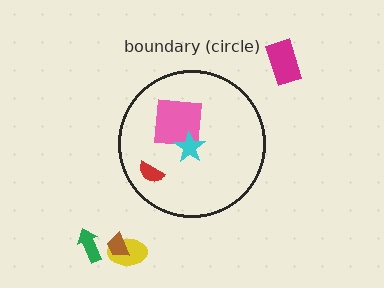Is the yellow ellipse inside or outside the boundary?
Outside.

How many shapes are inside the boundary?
3 inside, 4 outside.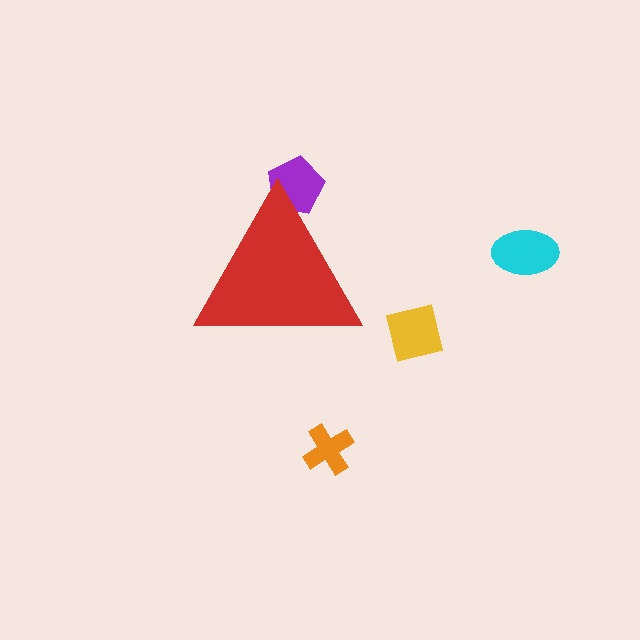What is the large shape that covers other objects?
A red triangle.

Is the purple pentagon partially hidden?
Yes, the purple pentagon is partially hidden behind the red triangle.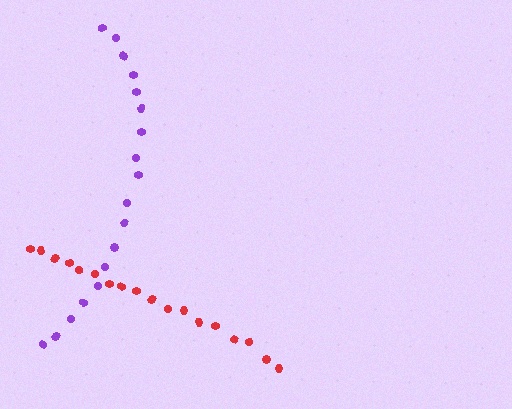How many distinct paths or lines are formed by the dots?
There are 2 distinct paths.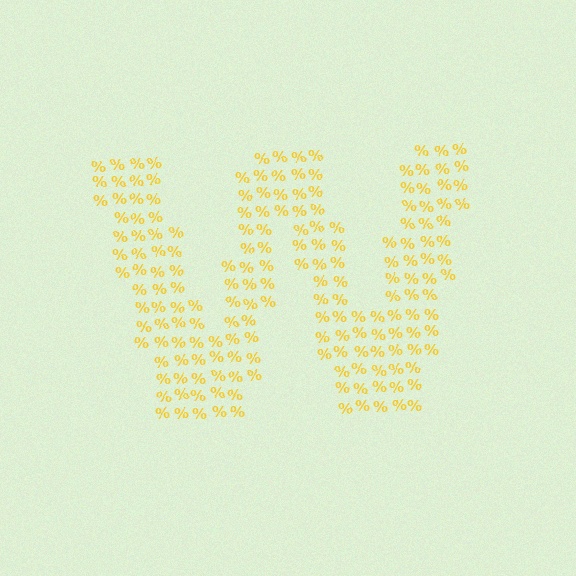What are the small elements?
The small elements are percent signs.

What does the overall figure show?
The overall figure shows the letter W.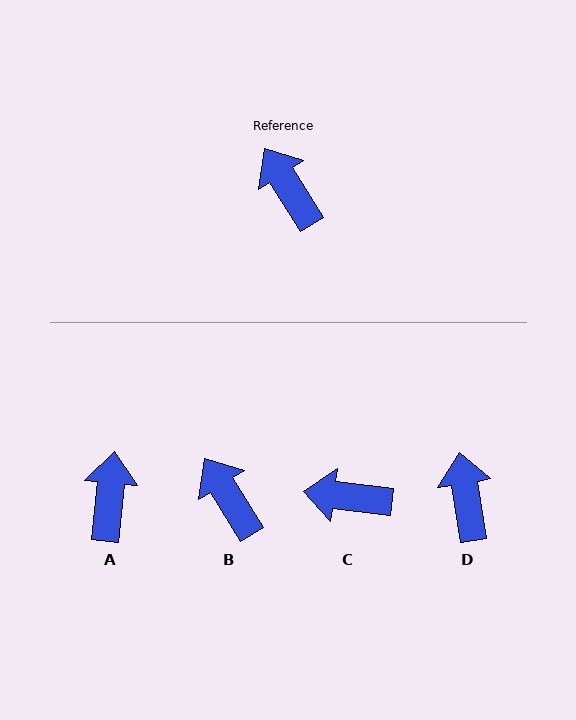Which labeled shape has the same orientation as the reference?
B.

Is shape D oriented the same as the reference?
No, it is off by about 23 degrees.